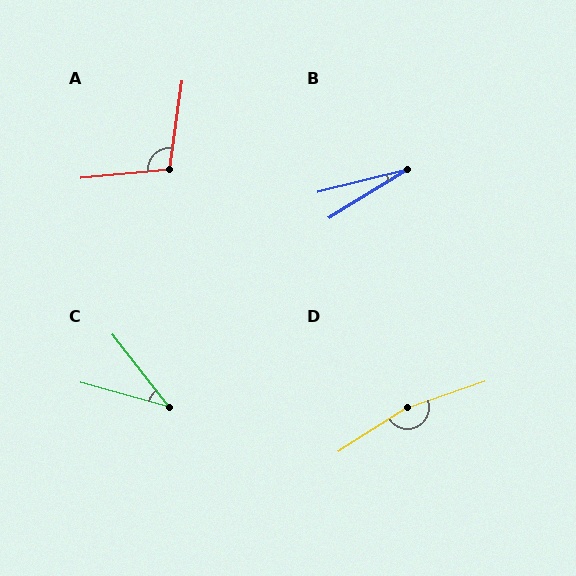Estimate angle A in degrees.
Approximately 104 degrees.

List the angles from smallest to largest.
B (17°), C (36°), A (104°), D (167°).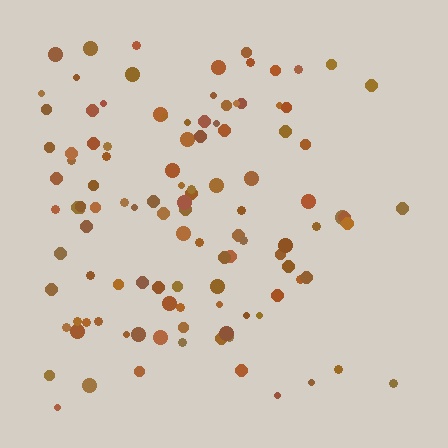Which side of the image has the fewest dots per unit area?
The right.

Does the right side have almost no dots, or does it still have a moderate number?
Still a moderate number, just noticeably fewer than the left.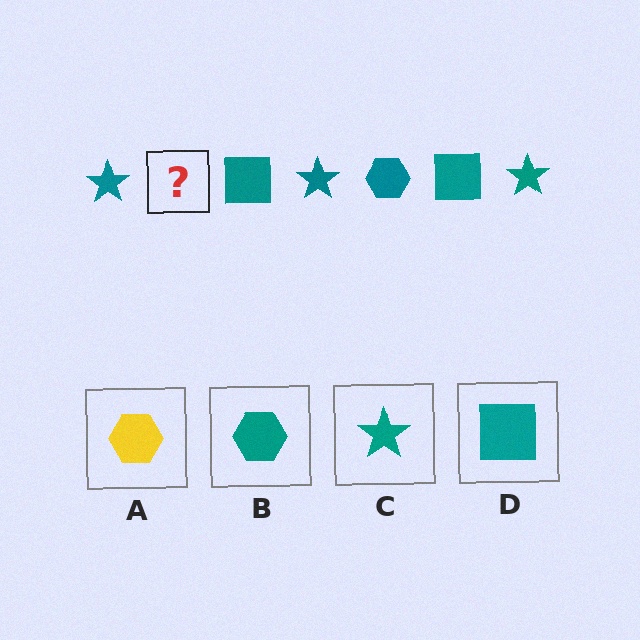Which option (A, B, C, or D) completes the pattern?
B.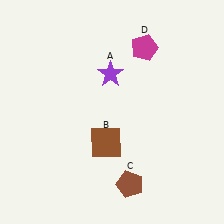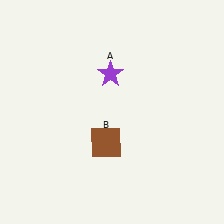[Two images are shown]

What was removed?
The brown pentagon (C), the magenta pentagon (D) were removed in Image 2.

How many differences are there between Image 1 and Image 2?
There are 2 differences between the two images.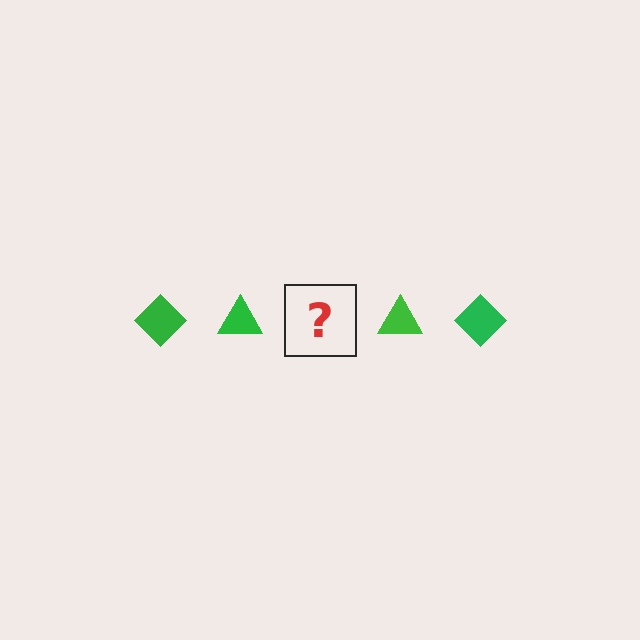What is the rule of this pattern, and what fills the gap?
The rule is that the pattern cycles through diamond, triangle shapes in green. The gap should be filled with a green diamond.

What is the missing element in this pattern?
The missing element is a green diamond.